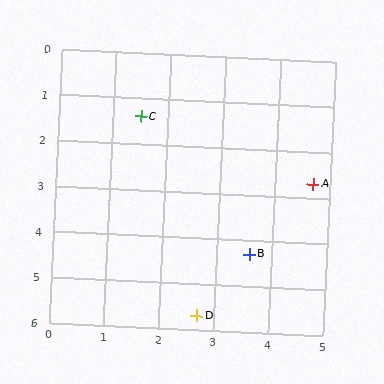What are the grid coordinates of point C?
Point C is at approximately (1.5, 1.4).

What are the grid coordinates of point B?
Point B is at approximately (3.6, 4.3).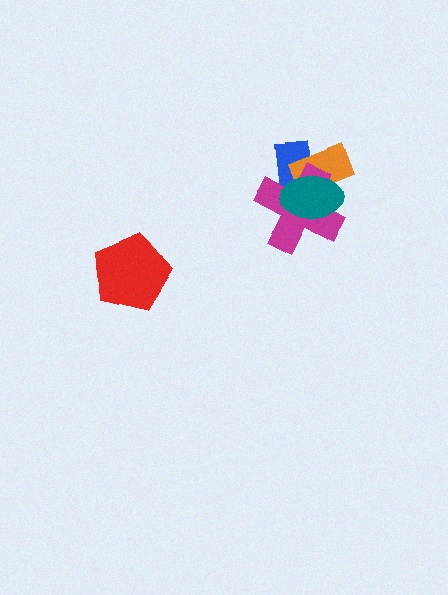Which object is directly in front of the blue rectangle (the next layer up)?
The orange rectangle is directly in front of the blue rectangle.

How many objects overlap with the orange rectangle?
3 objects overlap with the orange rectangle.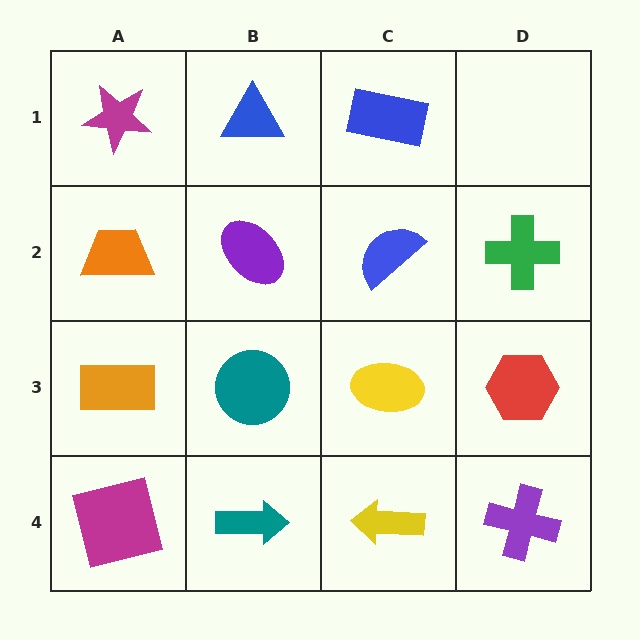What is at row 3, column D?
A red hexagon.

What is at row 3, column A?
An orange rectangle.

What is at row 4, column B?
A teal arrow.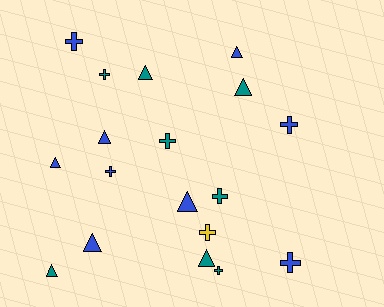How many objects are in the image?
There are 18 objects.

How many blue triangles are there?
There are 5 blue triangles.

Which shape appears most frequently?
Triangle, with 9 objects.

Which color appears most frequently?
Blue, with 9 objects.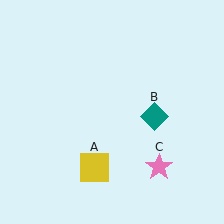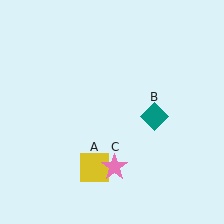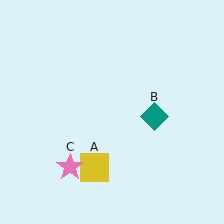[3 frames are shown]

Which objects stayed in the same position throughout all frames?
Yellow square (object A) and teal diamond (object B) remained stationary.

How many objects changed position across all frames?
1 object changed position: pink star (object C).